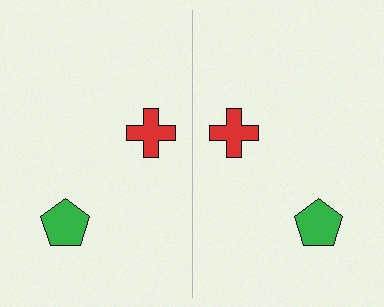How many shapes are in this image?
There are 4 shapes in this image.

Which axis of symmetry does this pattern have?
The pattern has a vertical axis of symmetry running through the center of the image.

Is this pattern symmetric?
Yes, this pattern has bilateral (reflection) symmetry.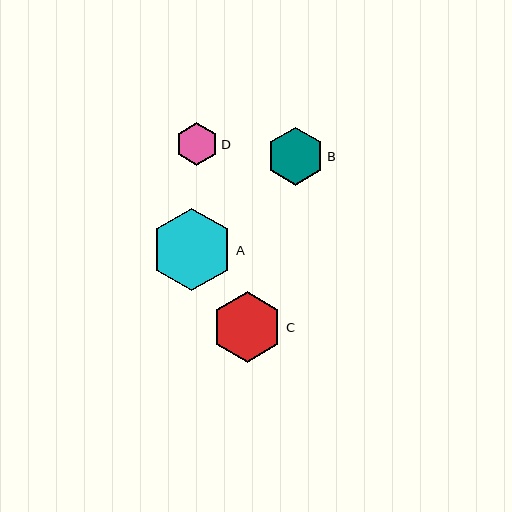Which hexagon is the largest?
Hexagon A is the largest with a size of approximately 83 pixels.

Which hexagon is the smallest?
Hexagon D is the smallest with a size of approximately 43 pixels.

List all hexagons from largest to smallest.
From largest to smallest: A, C, B, D.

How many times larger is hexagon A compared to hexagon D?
Hexagon A is approximately 1.9 times the size of hexagon D.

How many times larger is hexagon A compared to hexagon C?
Hexagon A is approximately 1.2 times the size of hexagon C.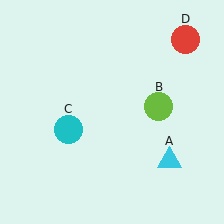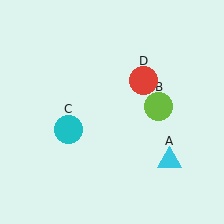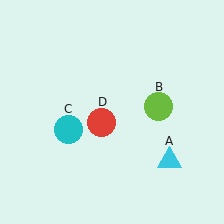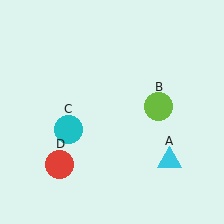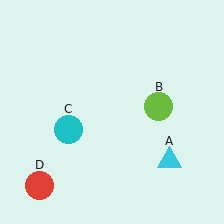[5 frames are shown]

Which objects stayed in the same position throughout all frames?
Cyan triangle (object A) and lime circle (object B) and cyan circle (object C) remained stationary.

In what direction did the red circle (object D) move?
The red circle (object D) moved down and to the left.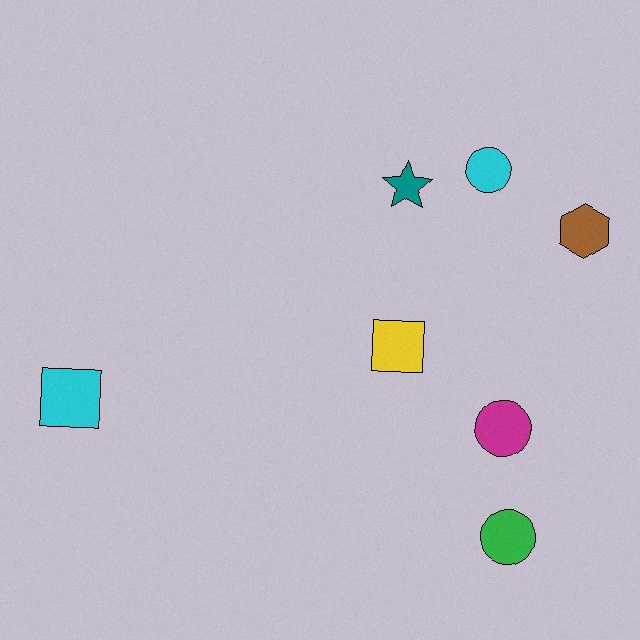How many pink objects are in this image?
There are no pink objects.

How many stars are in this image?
There is 1 star.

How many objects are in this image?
There are 7 objects.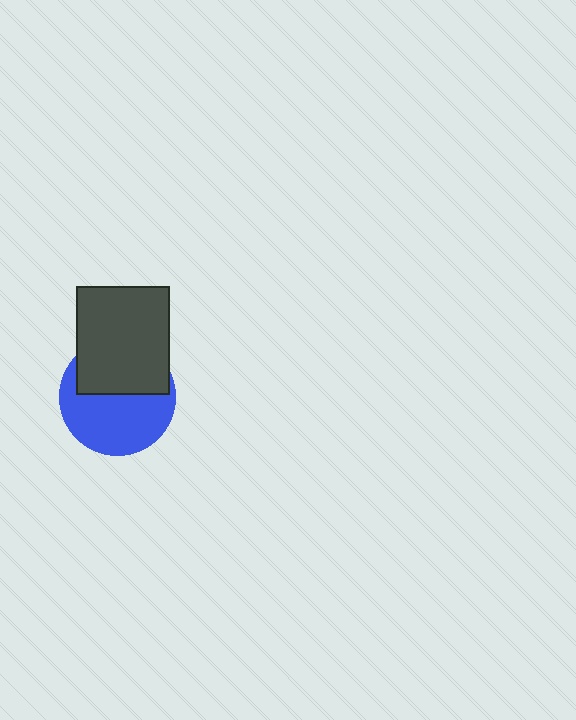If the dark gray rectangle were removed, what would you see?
You would see the complete blue circle.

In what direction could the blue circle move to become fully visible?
The blue circle could move down. That would shift it out from behind the dark gray rectangle entirely.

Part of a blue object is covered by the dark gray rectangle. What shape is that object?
It is a circle.